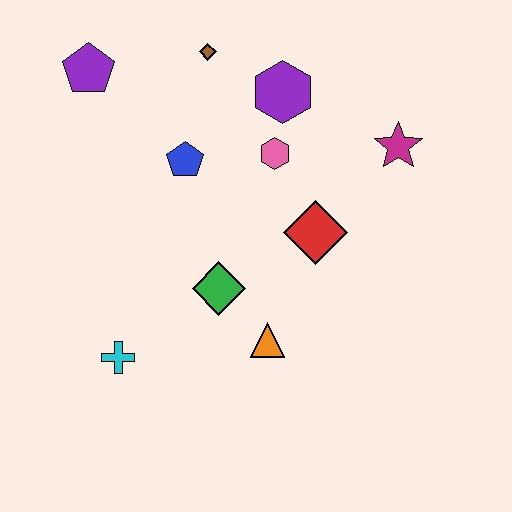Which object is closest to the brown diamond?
The purple hexagon is closest to the brown diamond.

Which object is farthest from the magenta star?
The cyan cross is farthest from the magenta star.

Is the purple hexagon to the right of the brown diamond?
Yes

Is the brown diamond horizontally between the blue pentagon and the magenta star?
Yes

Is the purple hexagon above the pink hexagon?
Yes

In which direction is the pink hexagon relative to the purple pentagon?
The pink hexagon is to the right of the purple pentagon.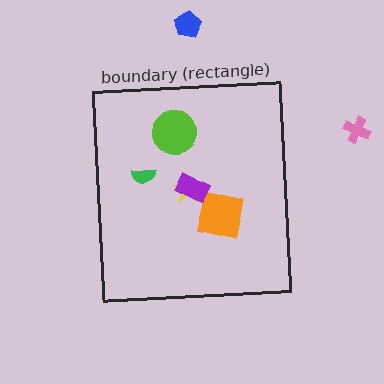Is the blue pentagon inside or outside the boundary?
Outside.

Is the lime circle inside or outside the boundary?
Inside.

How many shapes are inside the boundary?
5 inside, 2 outside.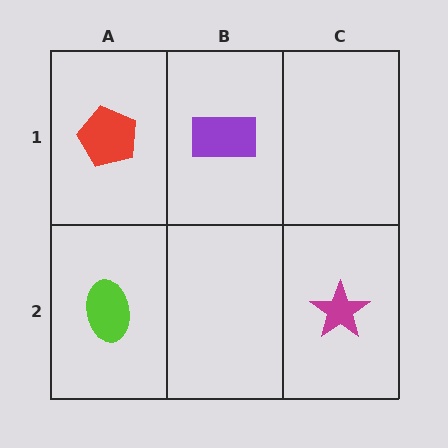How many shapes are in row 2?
2 shapes.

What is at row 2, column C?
A magenta star.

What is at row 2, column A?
A lime ellipse.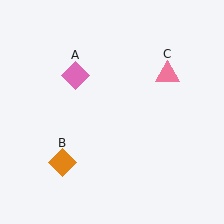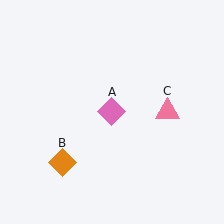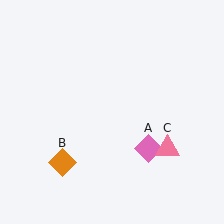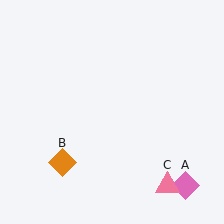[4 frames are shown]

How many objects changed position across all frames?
2 objects changed position: pink diamond (object A), pink triangle (object C).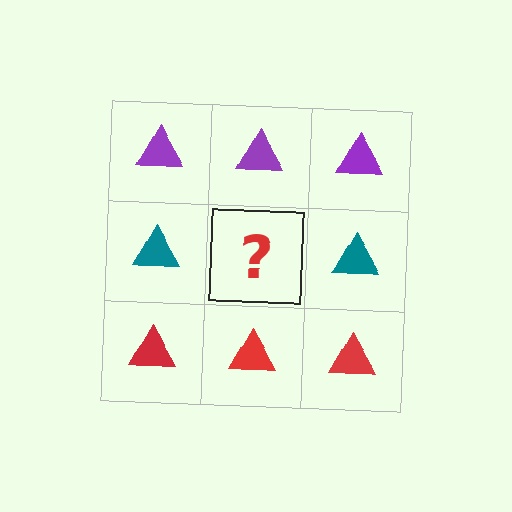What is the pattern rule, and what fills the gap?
The rule is that each row has a consistent color. The gap should be filled with a teal triangle.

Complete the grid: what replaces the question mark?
The question mark should be replaced with a teal triangle.